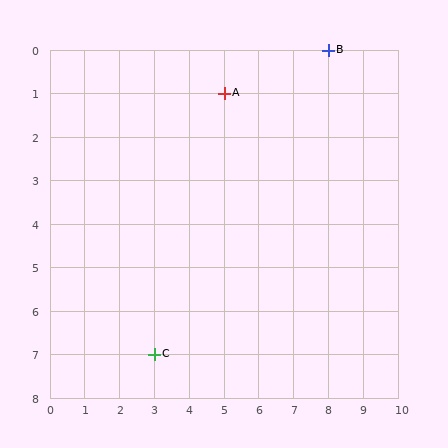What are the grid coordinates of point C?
Point C is at grid coordinates (3, 7).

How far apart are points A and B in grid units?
Points A and B are 3 columns and 1 row apart (about 3.2 grid units diagonally).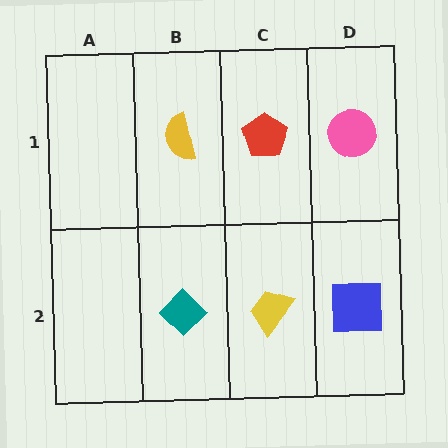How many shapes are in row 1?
3 shapes.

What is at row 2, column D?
A blue square.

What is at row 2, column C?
A yellow trapezoid.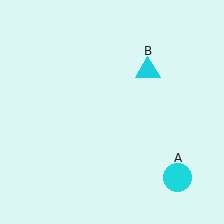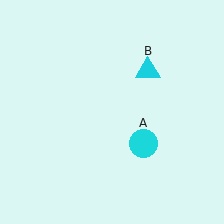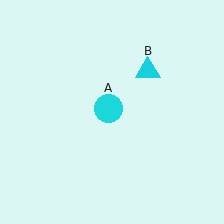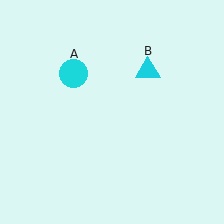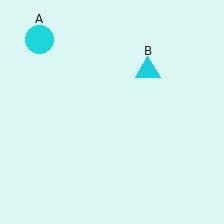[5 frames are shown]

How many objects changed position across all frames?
1 object changed position: cyan circle (object A).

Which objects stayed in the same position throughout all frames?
Cyan triangle (object B) remained stationary.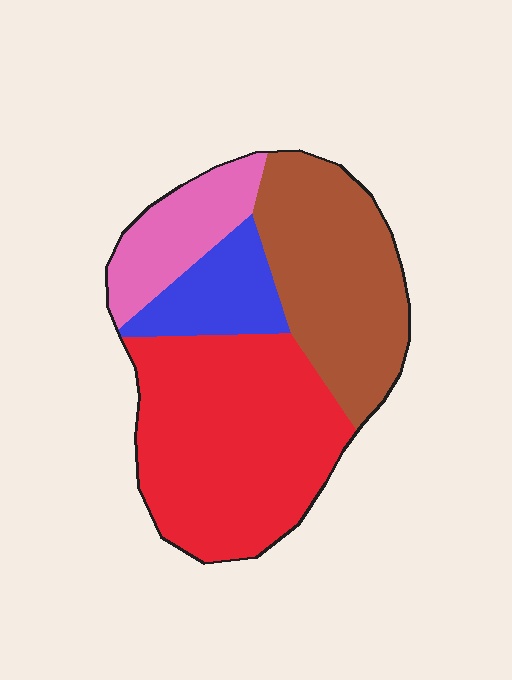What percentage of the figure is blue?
Blue covers roughly 10% of the figure.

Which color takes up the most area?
Red, at roughly 45%.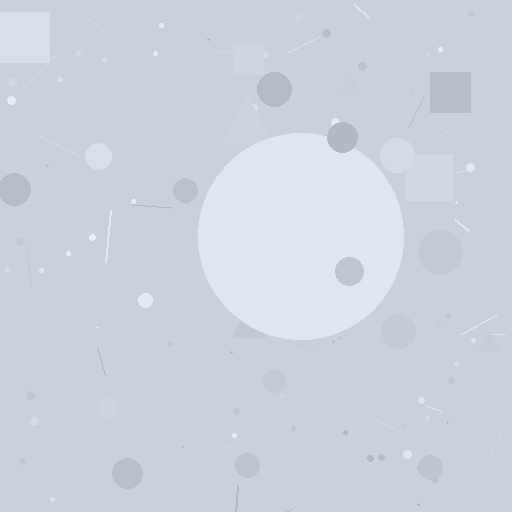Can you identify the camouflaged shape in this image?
The camouflaged shape is a circle.